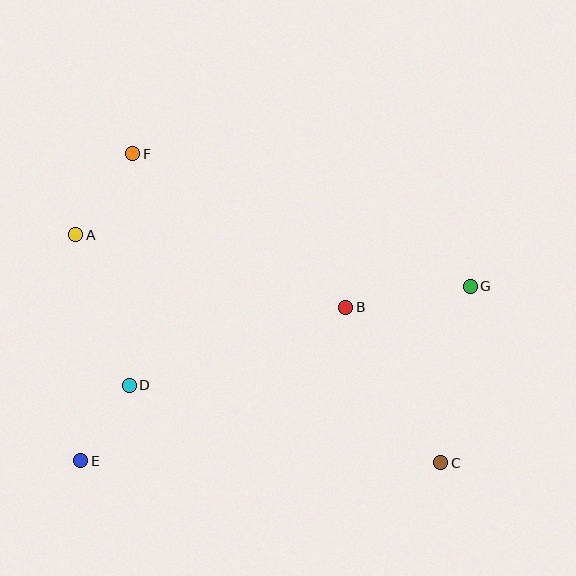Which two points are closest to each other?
Points D and E are closest to each other.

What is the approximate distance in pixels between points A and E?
The distance between A and E is approximately 226 pixels.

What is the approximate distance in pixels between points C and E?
The distance between C and E is approximately 360 pixels.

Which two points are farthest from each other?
Points C and F are farthest from each other.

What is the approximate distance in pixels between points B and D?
The distance between B and D is approximately 231 pixels.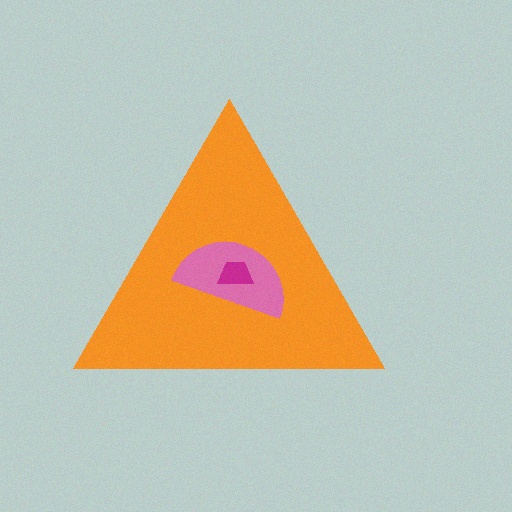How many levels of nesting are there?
3.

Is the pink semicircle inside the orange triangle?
Yes.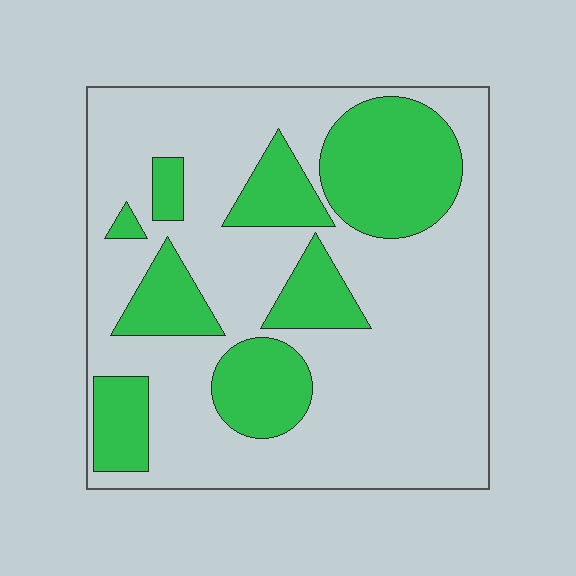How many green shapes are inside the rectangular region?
8.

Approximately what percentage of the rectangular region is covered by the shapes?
Approximately 30%.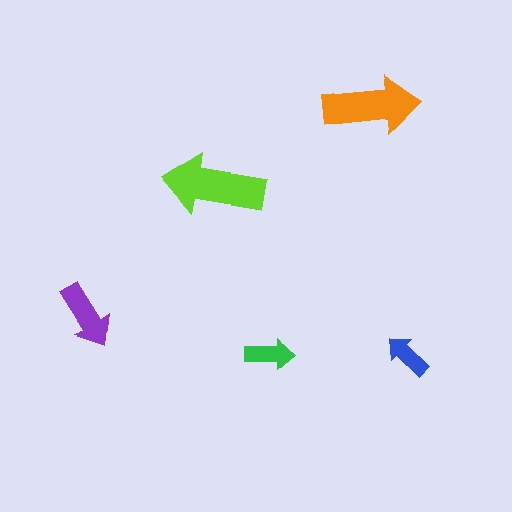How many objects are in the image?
There are 5 objects in the image.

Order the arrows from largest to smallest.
the lime one, the orange one, the purple one, the green one, the blue one.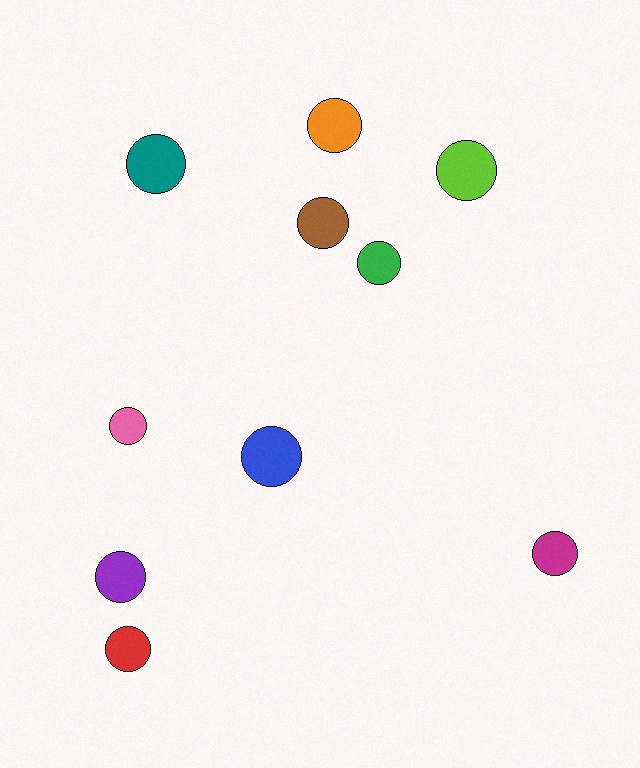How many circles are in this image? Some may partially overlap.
There are 10 circles.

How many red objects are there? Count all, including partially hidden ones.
There is 1 red object.